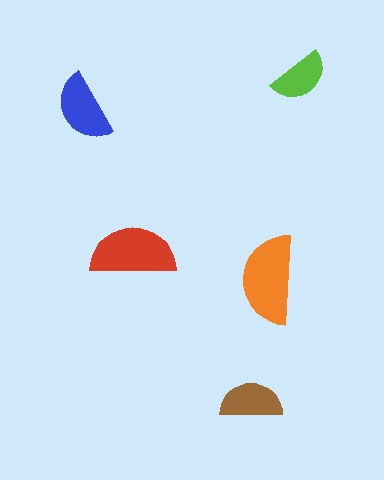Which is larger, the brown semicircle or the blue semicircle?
The blue one.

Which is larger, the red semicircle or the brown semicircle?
The red one.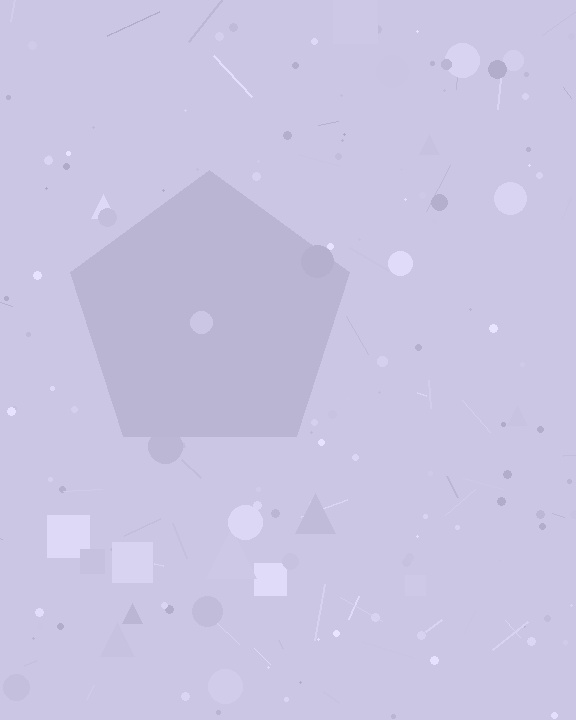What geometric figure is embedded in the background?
A pentagon is embedded in the background.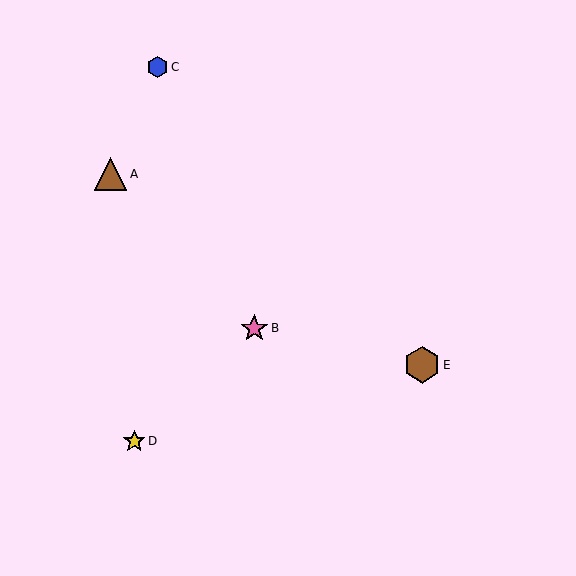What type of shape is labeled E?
Shape E is a brown hexagon.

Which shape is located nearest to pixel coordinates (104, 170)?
The brown triangle (labeled A) at (110, 174) is nearest to that location.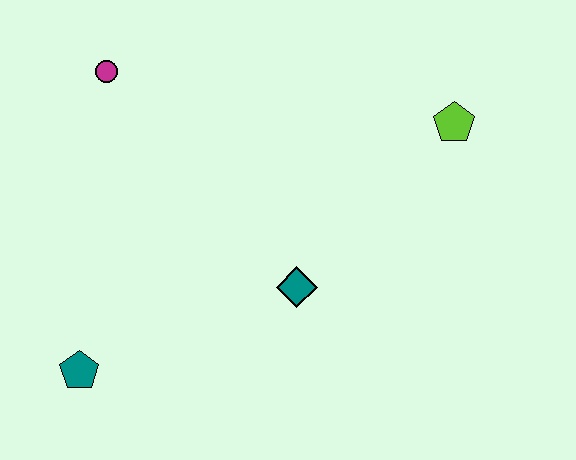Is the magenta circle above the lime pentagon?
Yes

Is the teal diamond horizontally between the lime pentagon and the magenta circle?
Yes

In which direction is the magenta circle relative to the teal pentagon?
The magenta circle is above the teal pentagon.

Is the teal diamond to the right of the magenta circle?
Yes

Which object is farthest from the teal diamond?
The magenta circle is farthest from the teal diamond.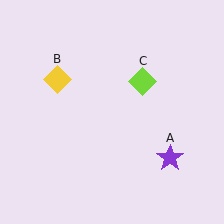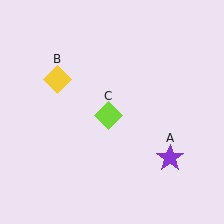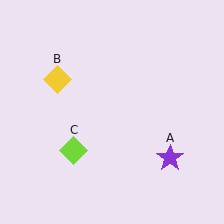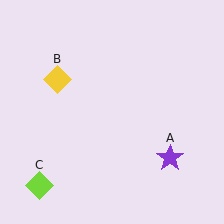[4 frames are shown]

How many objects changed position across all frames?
1 object changed position: lime diamond (object C).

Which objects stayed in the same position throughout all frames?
Purple star (object A) and yellow diamond (object B) remained stationary.